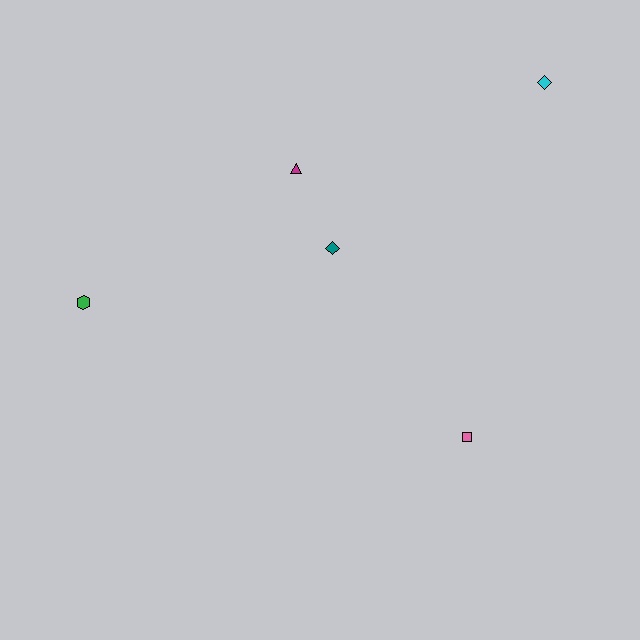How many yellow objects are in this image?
There are no yellow objects.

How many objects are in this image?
There are 5 objects.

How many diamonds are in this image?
There are 2 diamonds.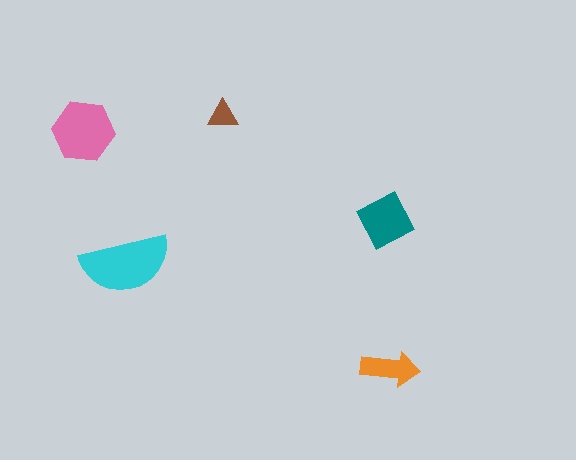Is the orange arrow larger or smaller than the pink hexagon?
Smaller.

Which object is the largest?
The cyan semicircle.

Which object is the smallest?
The brown triangle.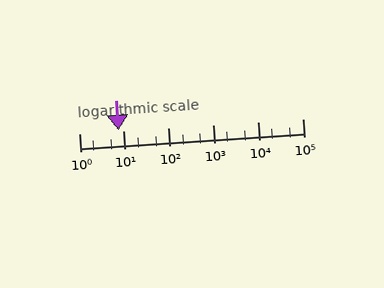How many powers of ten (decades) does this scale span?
The scale spans 5 decades, from 1 to 100000.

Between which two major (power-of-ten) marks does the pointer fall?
The pointer is between 1 and 10.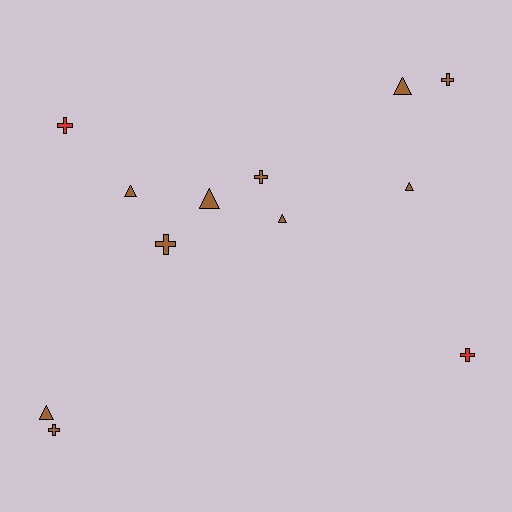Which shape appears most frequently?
Triangle, with 6 objects.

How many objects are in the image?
There are 12 objects.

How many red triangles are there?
There are no red triangles.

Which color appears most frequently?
Brown, with 10 objects.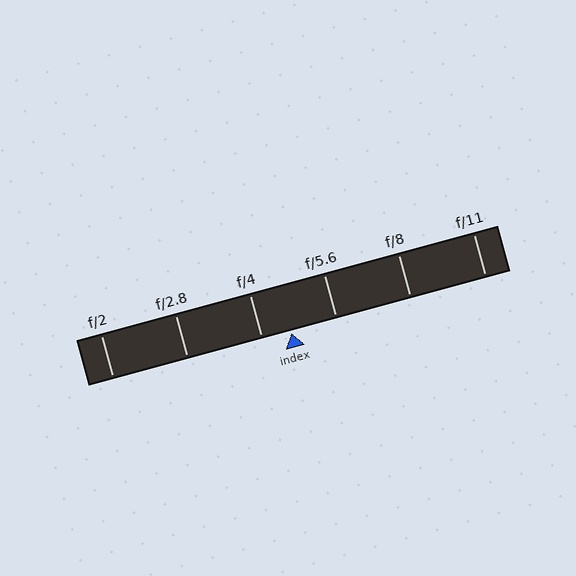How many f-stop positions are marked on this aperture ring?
There are 6 f-stop positions marked.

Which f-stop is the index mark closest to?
The index mark is closest to f/4.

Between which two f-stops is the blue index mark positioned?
The index mark is between f/4 and f/5.6.